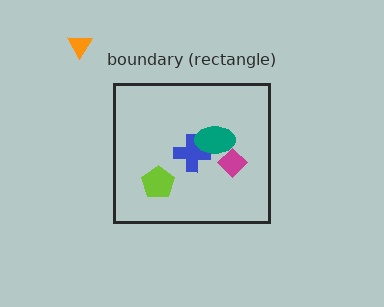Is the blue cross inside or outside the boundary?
Inside.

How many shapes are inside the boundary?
4 inside, 1 outside.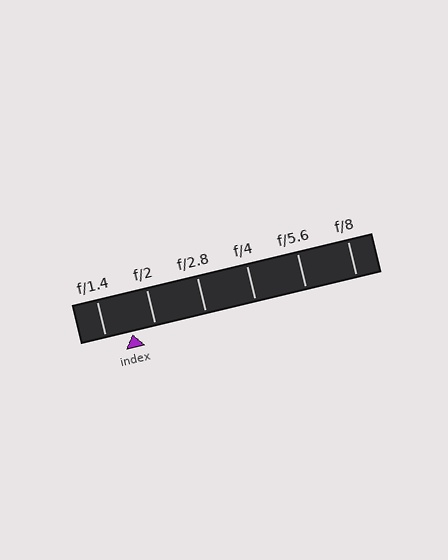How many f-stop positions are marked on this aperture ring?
There are 6 f-stop positions marked.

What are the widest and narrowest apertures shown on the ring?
The widest aperture shown is f/1.4 and the narrowest is f/8.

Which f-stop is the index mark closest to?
The index mark is closest to f/2.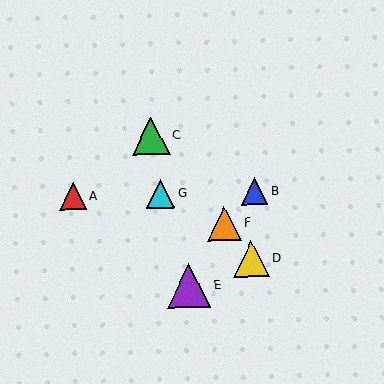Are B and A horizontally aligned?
Yes, both are at y≈191.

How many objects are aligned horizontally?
3 objects (A, B, G) are aligned horizontally.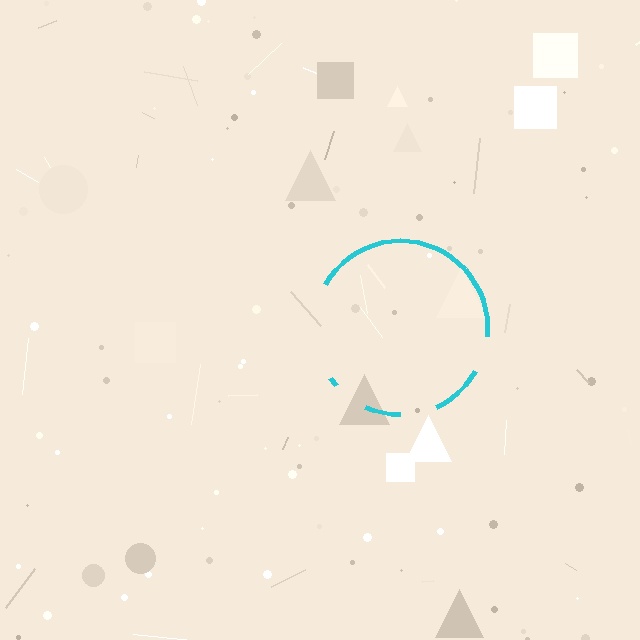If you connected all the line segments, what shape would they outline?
They would outline a circle.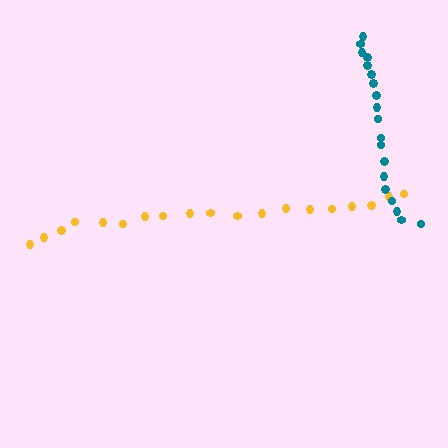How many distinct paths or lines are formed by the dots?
There are 2 distinct paths.